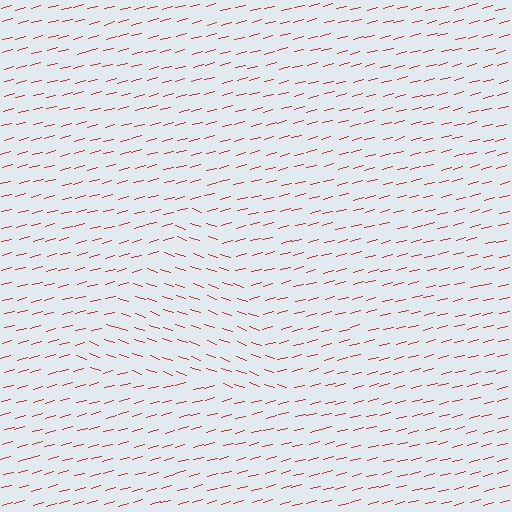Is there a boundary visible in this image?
Yes, there is a texture boundary formed by a change in line orientation.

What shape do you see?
I see a triangle.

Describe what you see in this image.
The image is filled with small red line segments. A triangle region in the image has lines oriented differently from the surrounding lines, creating a visible texture boundary.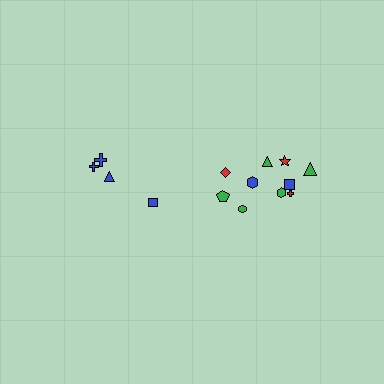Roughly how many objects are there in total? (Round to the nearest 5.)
Roughly 15 objects in total.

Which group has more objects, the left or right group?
The right group.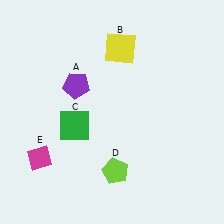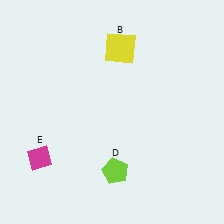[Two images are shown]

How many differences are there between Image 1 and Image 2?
There are 2 differences between the two images.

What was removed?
The purple pentagon (A), the green square (C) were removed in Image 2.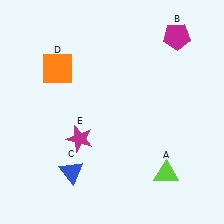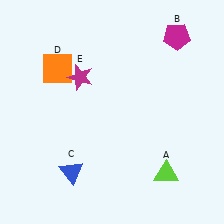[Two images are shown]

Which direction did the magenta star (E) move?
The magenta star (E) moved up.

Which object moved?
The magenta star (E) moved up.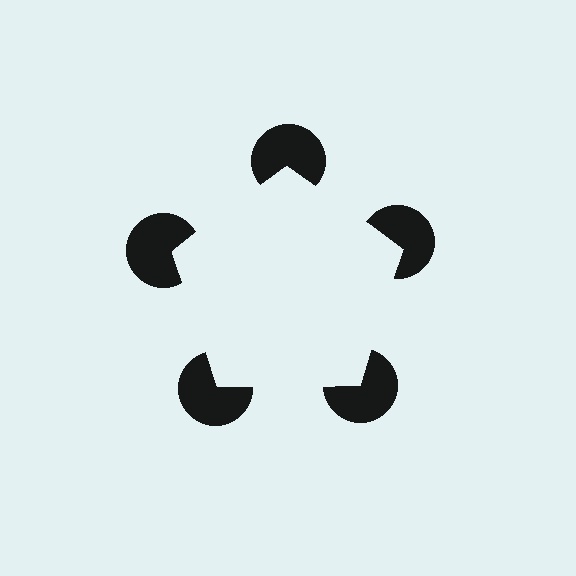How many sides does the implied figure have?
5 sides.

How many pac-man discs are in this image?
There are 5 — one at each vertex of the illusory pentagon.